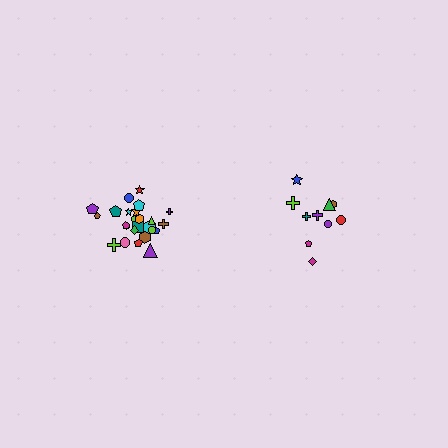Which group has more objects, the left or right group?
The left group.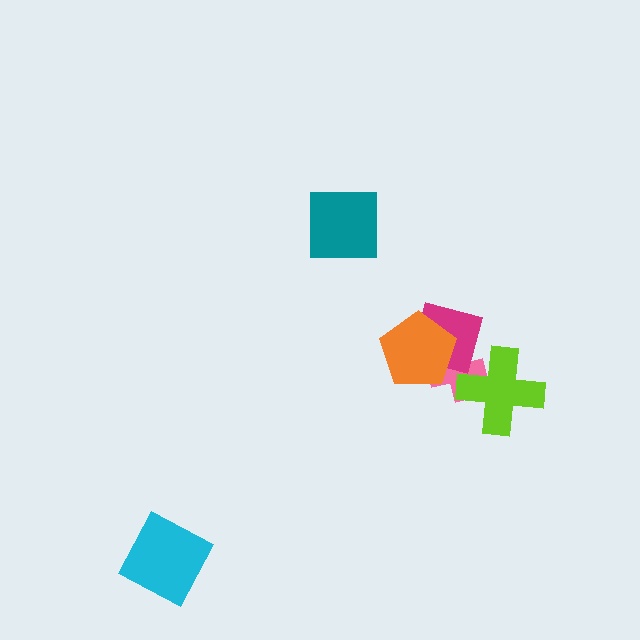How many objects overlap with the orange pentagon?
2 objects overlap with the orange pentagon.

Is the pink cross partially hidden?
Yes, it is partially covered by another shape.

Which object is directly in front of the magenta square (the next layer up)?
The lime cross is directly in front of the magenta square.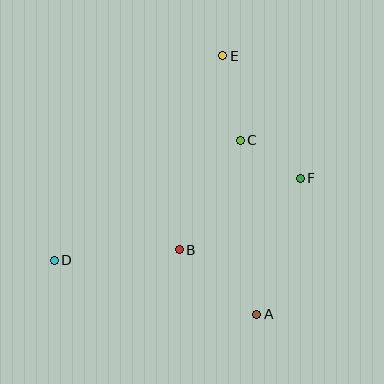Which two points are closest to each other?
Points C and F are closest to each other.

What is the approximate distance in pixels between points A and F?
The distance between A and F is approximately 142 pixels.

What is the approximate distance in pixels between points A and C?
The distance between A and C is approximately 175 pixels.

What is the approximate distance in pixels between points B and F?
The distance between B and F is approximately 141 pixels.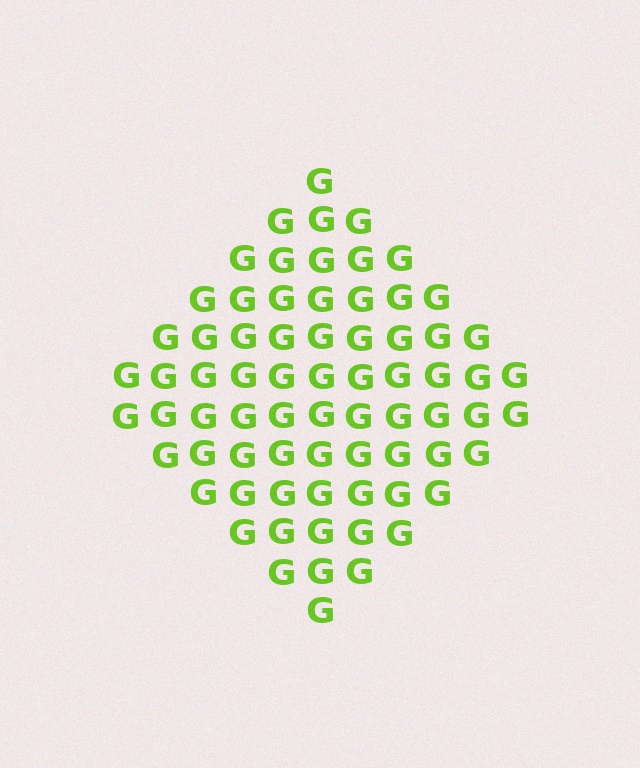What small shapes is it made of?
It is made of small letter G's.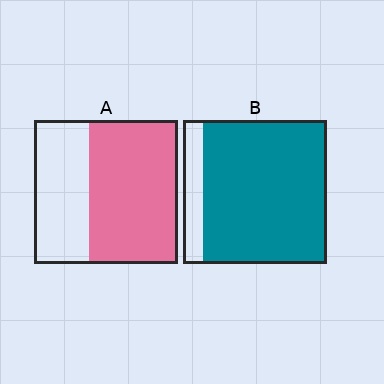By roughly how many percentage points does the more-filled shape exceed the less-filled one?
By roughly 25 percentage points (B over A).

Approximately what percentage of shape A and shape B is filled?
A is approximately 60% and B is approximately 85%.